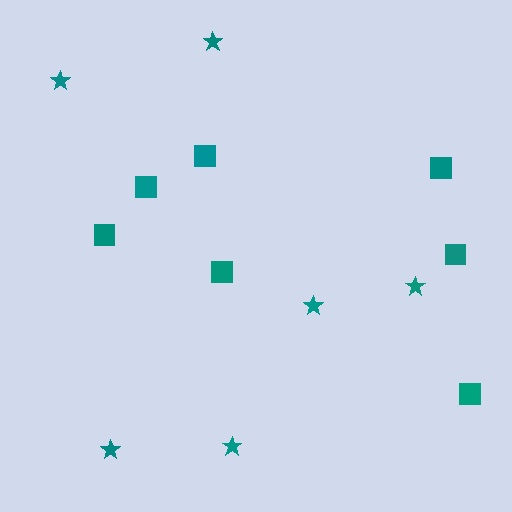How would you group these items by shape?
There are 2 groups: one group of squares (7) and one group of stars (6).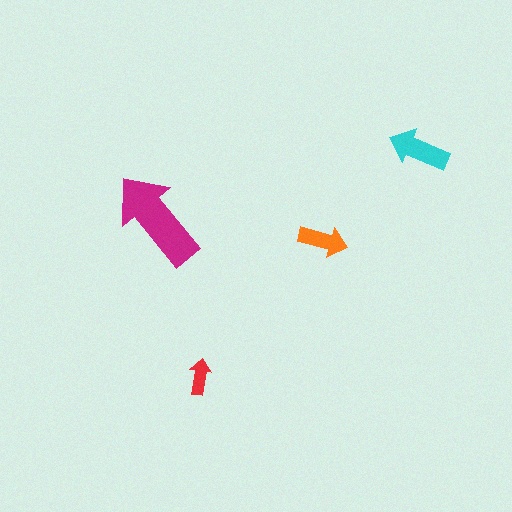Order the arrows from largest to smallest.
the magenta one, the cyan one, the orange one, the red one.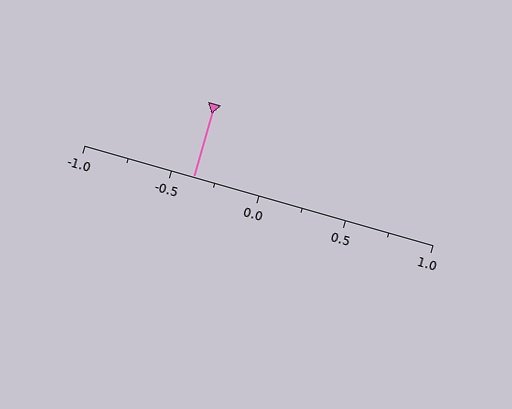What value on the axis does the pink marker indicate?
The marker indicates approximately -0.38.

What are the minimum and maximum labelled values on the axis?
The axis runs from -1.0 to 1.0.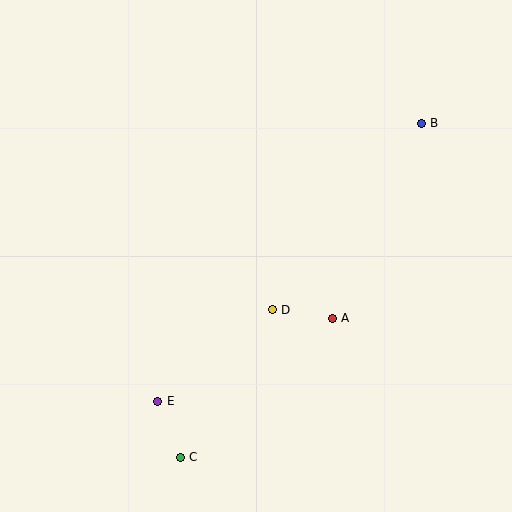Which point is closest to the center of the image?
Point D at (272, 310) is closest to the center.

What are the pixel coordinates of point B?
Point B is at (421, 123).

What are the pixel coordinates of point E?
Point E is at (158, 401).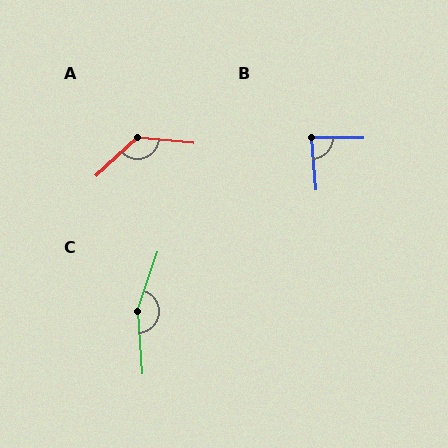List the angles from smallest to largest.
B (85°), A (132°), C (156°).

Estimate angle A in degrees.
Approximately 132 degrees.